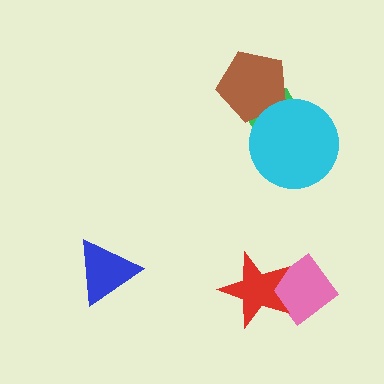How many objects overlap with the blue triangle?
0 objects overlap with the blue triangle.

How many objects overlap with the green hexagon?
2 objects overlap with the green hexagon.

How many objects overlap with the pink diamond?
1 object overlaps with the pink diamond.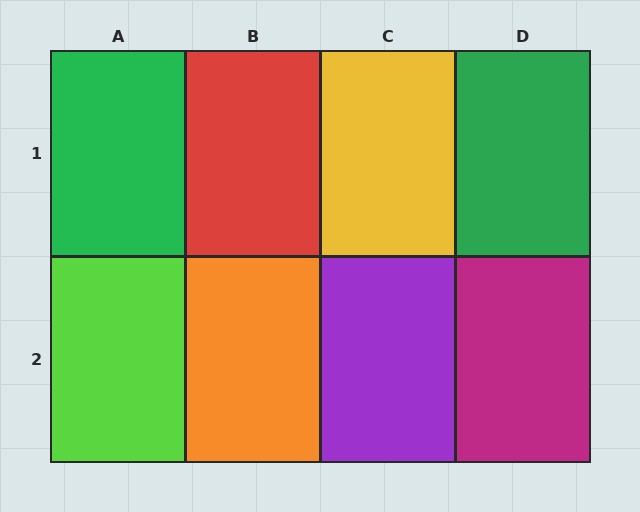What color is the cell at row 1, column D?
Green.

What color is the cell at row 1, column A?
Green.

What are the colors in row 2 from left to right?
Lime, orange, purple, magenta.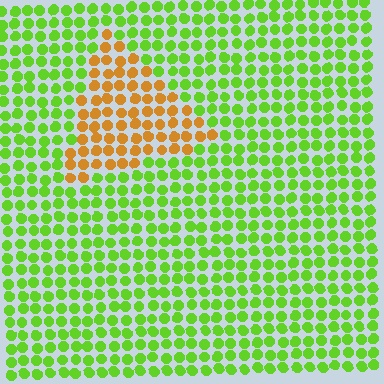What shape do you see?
I see a triangle.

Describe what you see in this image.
The image is filled with small lime elements in a uniform arrangement. A triangle-shaped region is visible where the elements are tinted to a slightly different hue, forming a subtle color boundary.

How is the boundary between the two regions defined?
The boundary is defined purely by a slight shift in hue (about 65 degrees). Spacing, size, and orientation are identical on both sides.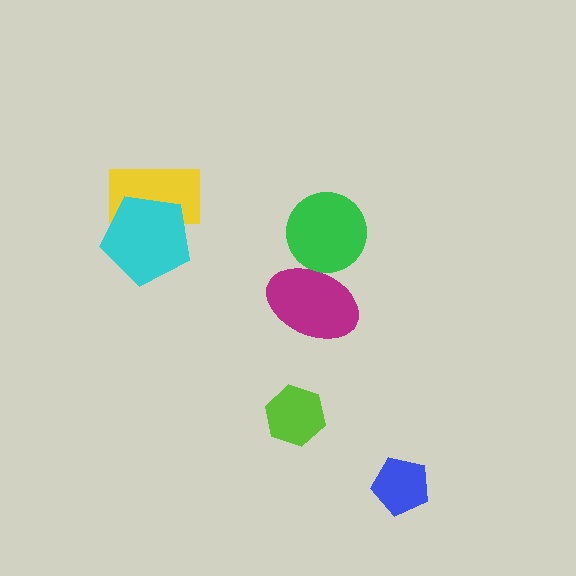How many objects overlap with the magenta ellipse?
1 object overlaps with the magenta ellipse.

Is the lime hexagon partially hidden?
No, no other shape covers it.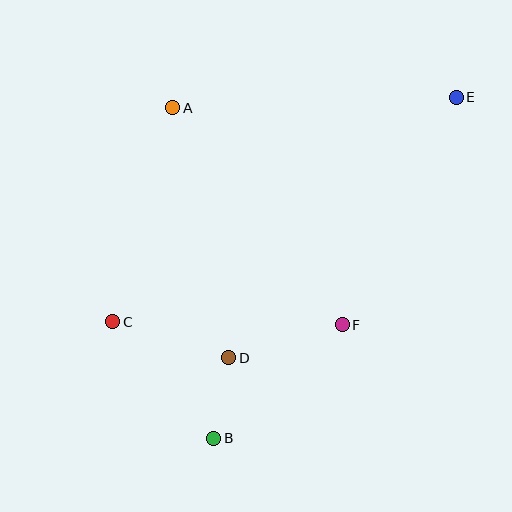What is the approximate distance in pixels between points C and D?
The distance between C and D is approximately 121 pixels.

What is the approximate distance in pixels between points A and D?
The distance between A and D is approximately 256 pixels.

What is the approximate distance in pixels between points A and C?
The distance between A and C is approximately 222 pixels.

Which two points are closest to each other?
Points B and D are closest to each other.